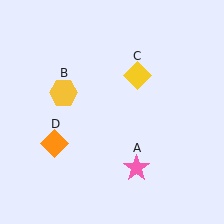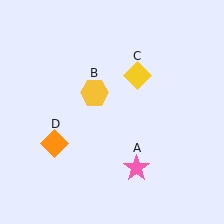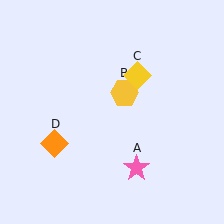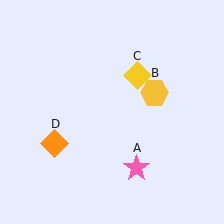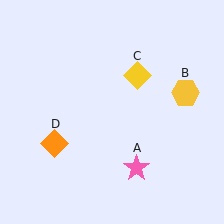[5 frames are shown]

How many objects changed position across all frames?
1 object changed position: yellow hexagon (object B).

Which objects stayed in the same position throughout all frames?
Pink star (object A) and yellow diamond (object C) and orange diamond (object D) remained stationary.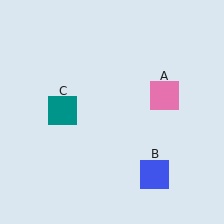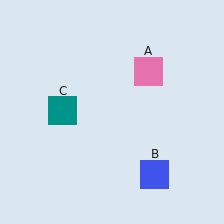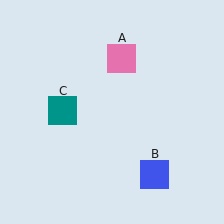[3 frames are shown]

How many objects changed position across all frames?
1 object changed position: pink square (object A).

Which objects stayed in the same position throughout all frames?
Blue square (object B) and teal square (object C) remained stationary.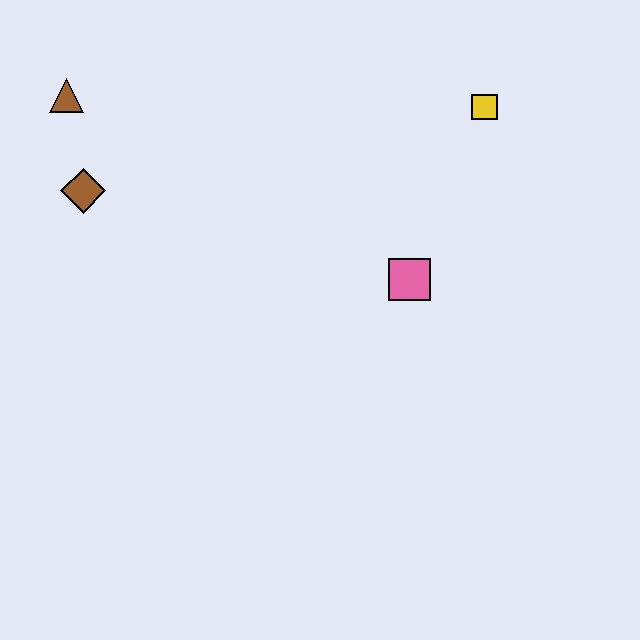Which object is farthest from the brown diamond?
The yellow square is farthest from the brown diamond.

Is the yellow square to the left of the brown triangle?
No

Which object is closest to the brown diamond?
The brown triangle is closest to the brown diamond.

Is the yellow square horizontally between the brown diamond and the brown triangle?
No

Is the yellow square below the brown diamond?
No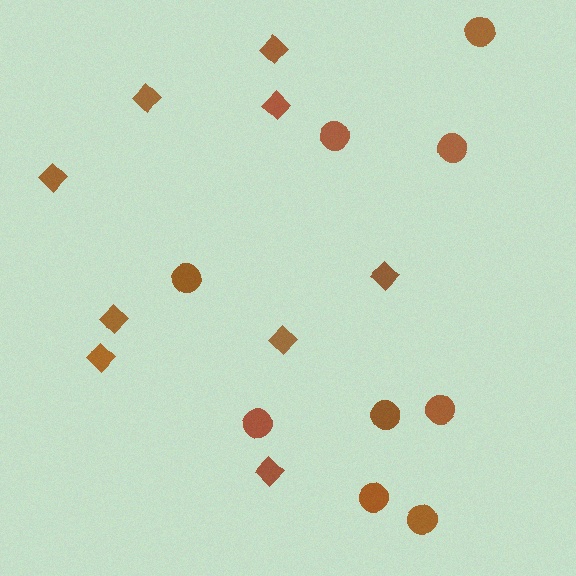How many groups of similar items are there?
There are 2 groups: one group of diamonds (9) and one group of circles (9).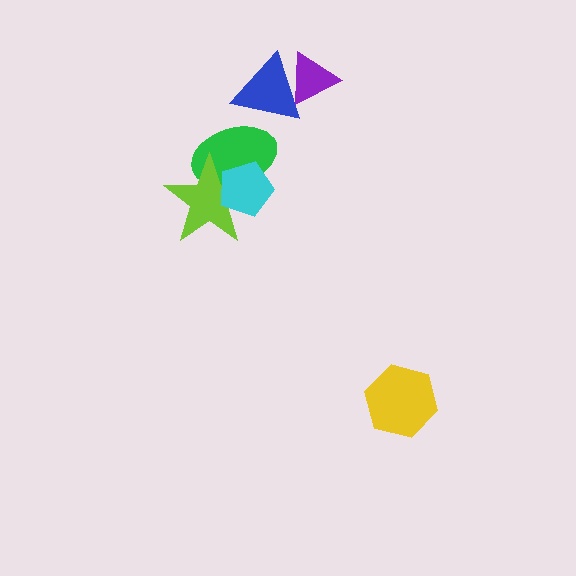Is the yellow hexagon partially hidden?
No, no other shape covers it.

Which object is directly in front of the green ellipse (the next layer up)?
The lime star is directly in front of the green ellipse.